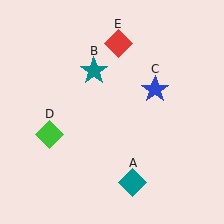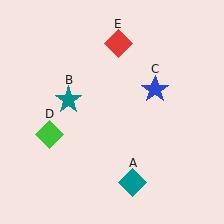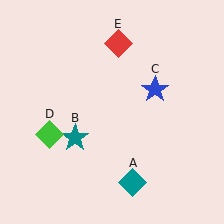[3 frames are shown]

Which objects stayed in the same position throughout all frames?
Teal diamond (object A) and blue star (object C) and green diamond (object D) and red diamond (object E) remained stationary.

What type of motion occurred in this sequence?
The teal star (object B) rotated counterclockwise around the center of the scene.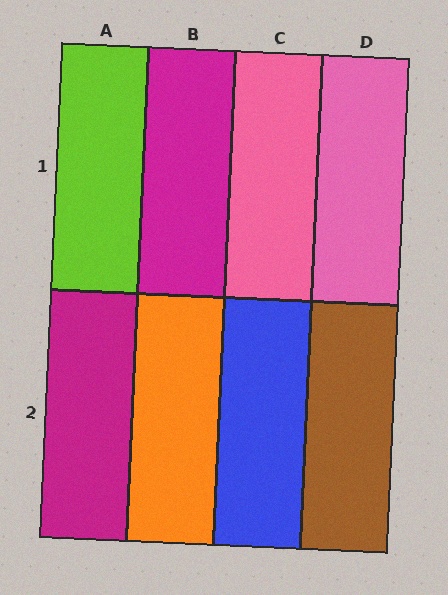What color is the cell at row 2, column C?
Blue.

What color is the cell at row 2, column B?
Orange.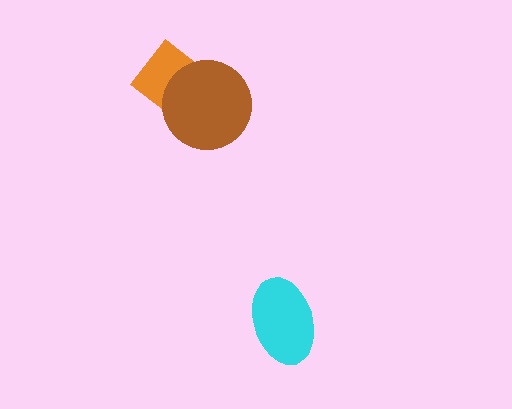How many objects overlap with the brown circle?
1 object overlaps with the brown circle.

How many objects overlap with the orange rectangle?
1 object overlaps with the orange rectangle.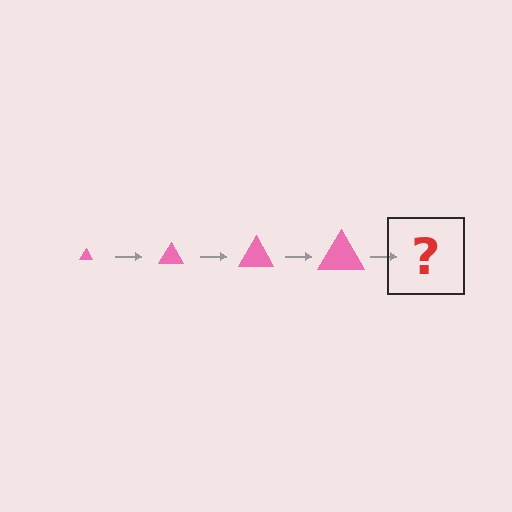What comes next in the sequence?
The next element should be a pink triangle, larger than the previous one.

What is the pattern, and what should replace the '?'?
The pattern is that the triangle gets progressively larger each step. The '?' should be a pink triangle, larger than the previous one.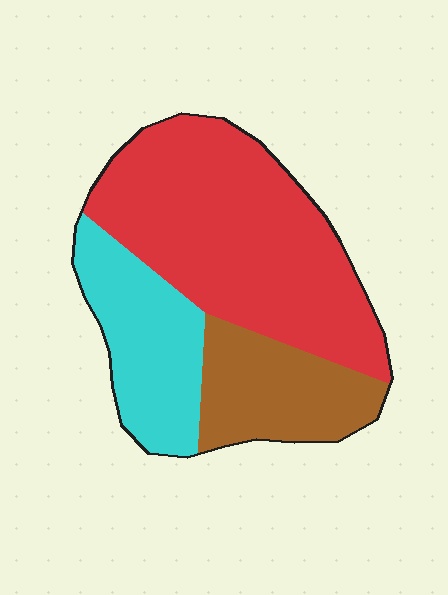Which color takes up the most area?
Red, at roughly 55%.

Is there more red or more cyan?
Red.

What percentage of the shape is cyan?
Cyan takes up about one quarter (1/4) of the shape.